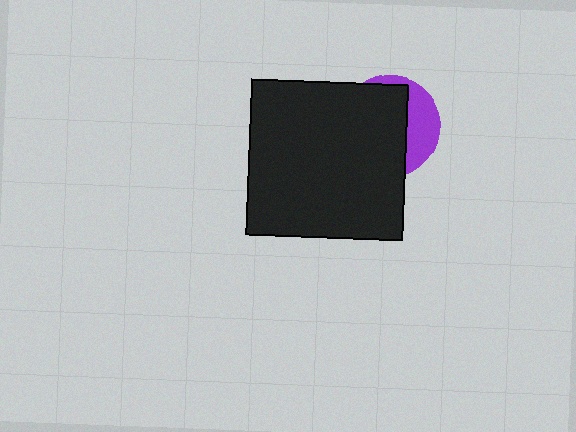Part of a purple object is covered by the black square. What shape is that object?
It is a circle.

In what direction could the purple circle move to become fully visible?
The purple circle could move right. That would shift it out from behind the black square entirely.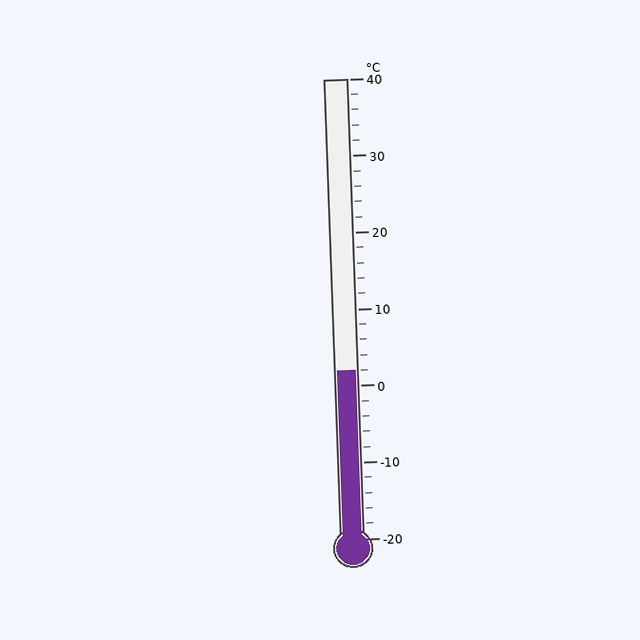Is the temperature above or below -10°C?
The temperature is above -10°C.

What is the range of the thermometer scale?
The thermometer scale ranges from -20°C to 40°C.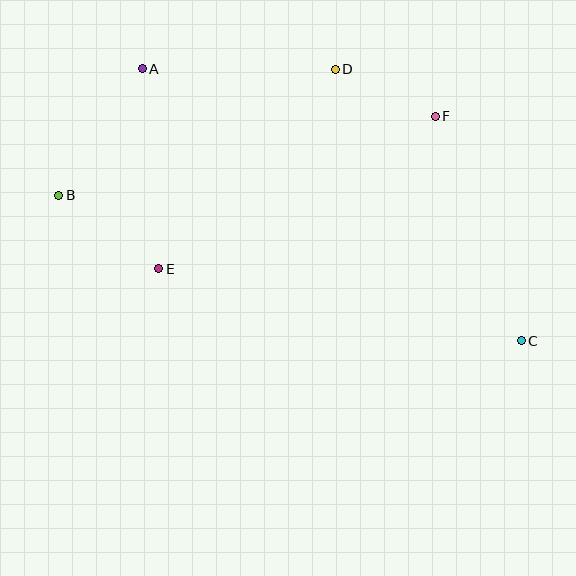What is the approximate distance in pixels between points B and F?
The distance between B and F is approximately 385 pixels.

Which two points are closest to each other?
Points D and F are closest to each other.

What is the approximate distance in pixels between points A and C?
The distance between A and C is approximately 466 pixels.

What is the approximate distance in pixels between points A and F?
The distance between A and F is approximately 297 pixels.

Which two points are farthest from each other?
Points B and C are farthest from each other.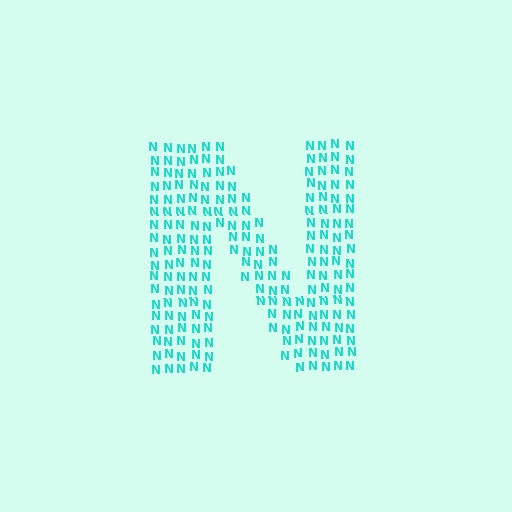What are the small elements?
The small elements are letter N's.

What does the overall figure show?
The overall figure shows the letter N.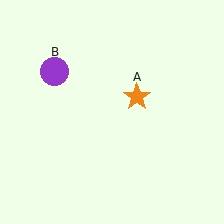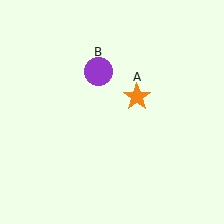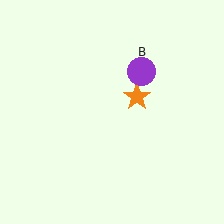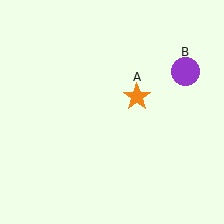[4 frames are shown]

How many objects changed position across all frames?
1 object changed position: purple circle (object B).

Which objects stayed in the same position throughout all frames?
Orange star (object A) remained stationary.